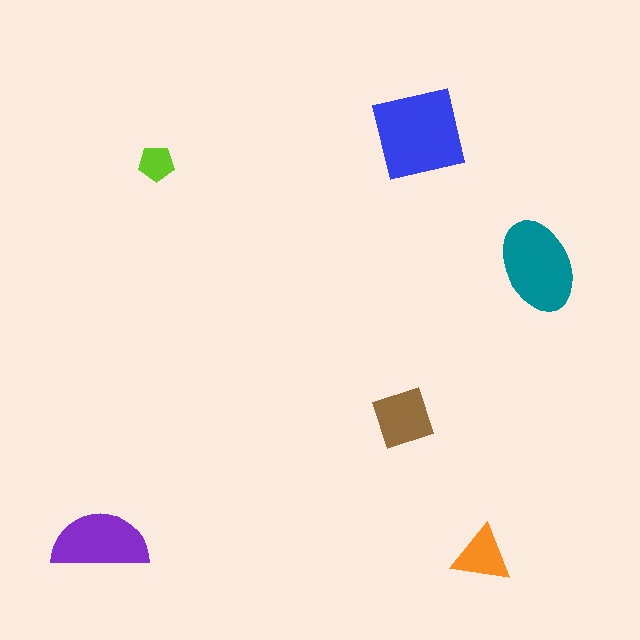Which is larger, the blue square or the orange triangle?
The blue square.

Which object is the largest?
The blue square.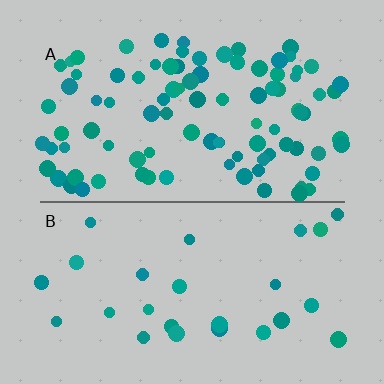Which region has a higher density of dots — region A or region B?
A (the top).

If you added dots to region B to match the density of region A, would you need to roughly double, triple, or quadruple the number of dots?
Approximately triple.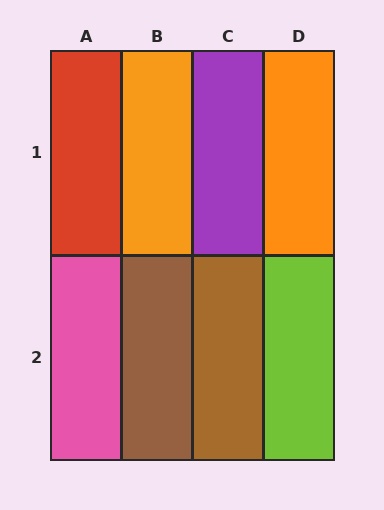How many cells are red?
1 cell is red.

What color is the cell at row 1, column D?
Orange.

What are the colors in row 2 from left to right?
Pink, brown, brown, lime.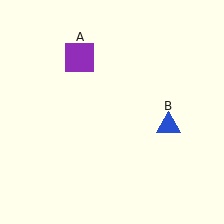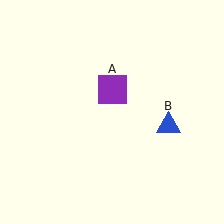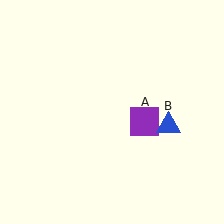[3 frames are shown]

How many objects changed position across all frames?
1 object changed position: purple square (object A).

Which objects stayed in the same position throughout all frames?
Blue triangle (object B) remained stationary.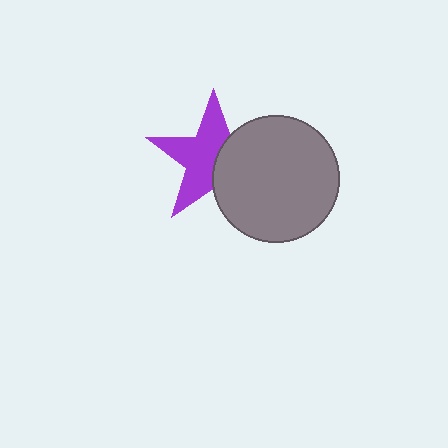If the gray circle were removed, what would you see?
You would see the complete purple star.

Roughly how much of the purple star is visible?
About half of it is visible (roughly 59%).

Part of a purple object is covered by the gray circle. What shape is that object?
It is a star.